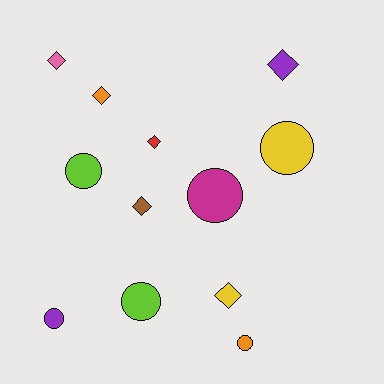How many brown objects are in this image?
There is 1 brown object.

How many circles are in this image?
There are 6 circles.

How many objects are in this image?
There are 12 objects.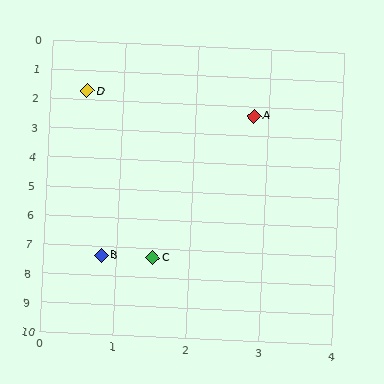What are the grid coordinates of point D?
Point D is at approximately (0.5, 1.7).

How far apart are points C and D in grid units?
Points C and D are about 5.7 grid units apart.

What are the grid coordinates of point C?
Point C is at approximately (1.5, 7.3).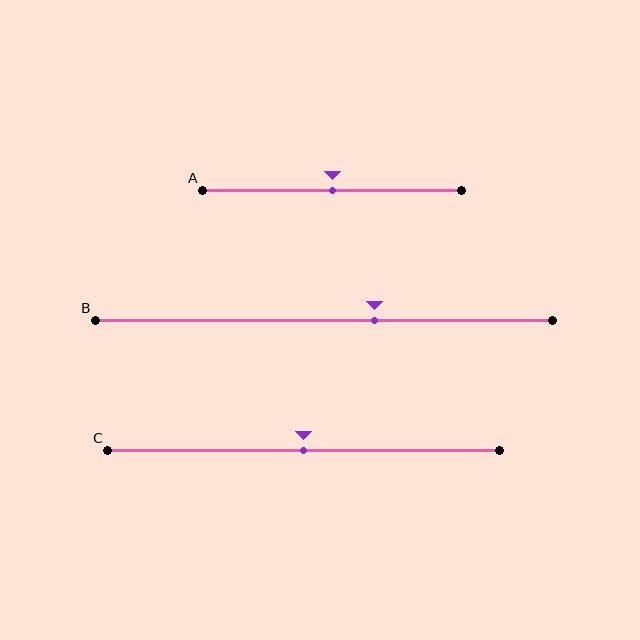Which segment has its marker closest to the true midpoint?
Segment A has its marker closest to the true midpoint.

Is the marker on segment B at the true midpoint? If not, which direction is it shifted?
No, the marker on segment B is shifted to the right by about 11% of the segment length.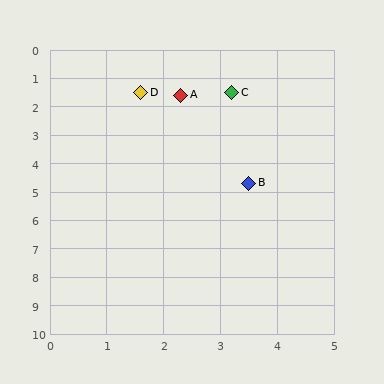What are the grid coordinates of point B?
Point B is at approximately (3.5, 4.7).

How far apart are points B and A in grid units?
Points B and A are about 3.3 grid units apart.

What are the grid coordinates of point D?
Point D is at approximately (1.6, 1.5).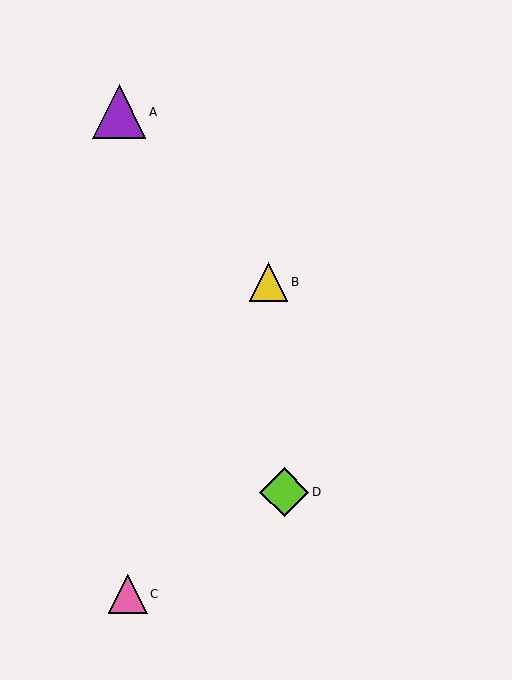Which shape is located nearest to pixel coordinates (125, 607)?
The pink triangle (labeled C) at (128, 594) is nearest to that location.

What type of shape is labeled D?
Shape D is a lime diamond.